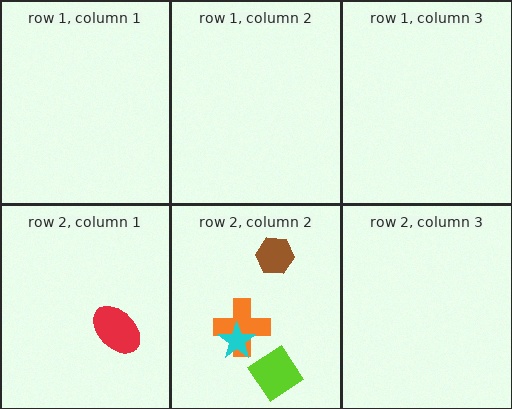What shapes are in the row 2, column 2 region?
The brown hexagon, the orange cross, the lime diamond, the cyan star.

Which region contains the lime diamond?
The row 2, column 2 region.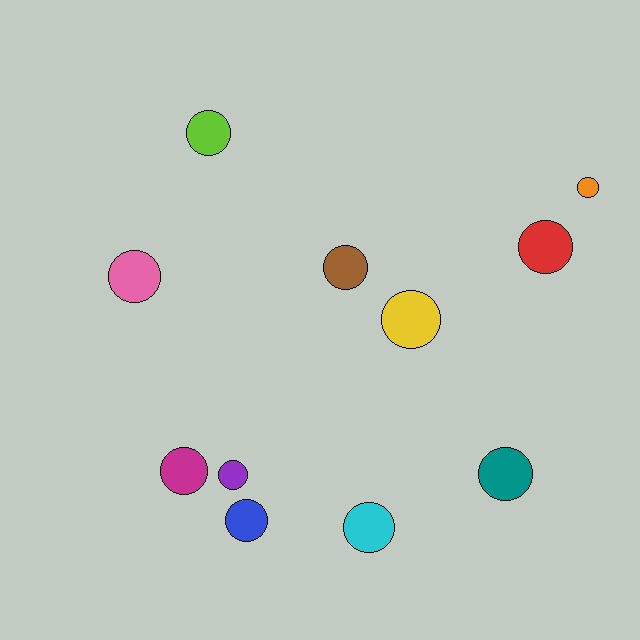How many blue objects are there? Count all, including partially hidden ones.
There is 1 blue object.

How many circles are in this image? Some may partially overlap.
There are 11 circles.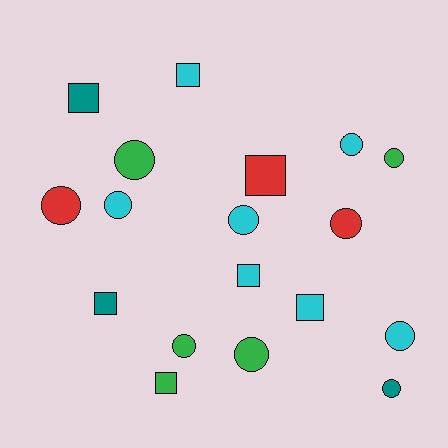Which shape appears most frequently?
Circle, with 11 objects.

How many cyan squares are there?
There are 3 cyan squares.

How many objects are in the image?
There are 18 objects.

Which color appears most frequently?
Cyan, with 7 objects.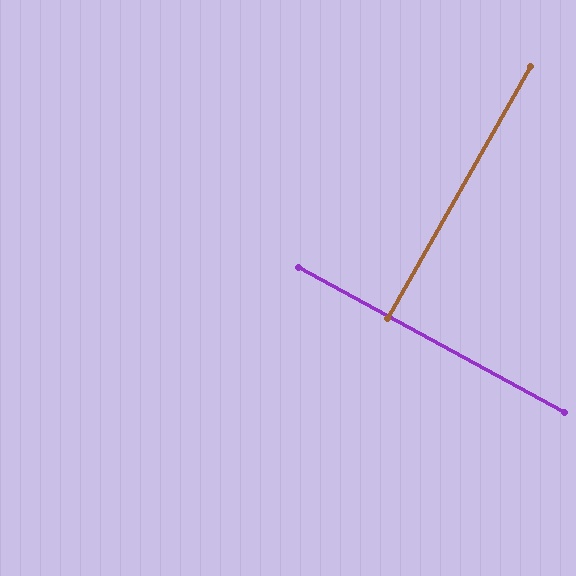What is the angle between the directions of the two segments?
Approximately 89 degrees.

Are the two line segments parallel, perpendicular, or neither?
Perpendicular — they meet at approximately 89°.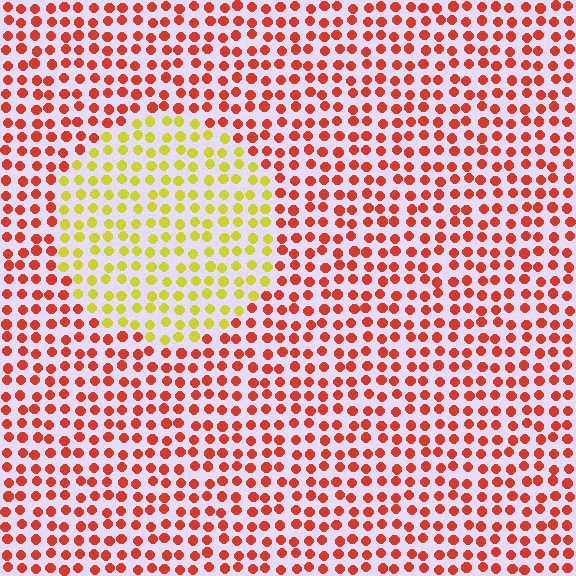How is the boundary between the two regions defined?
The boundary is defined purely by a slight shift in hue (about 58 degrees). Spacing, size, and orientation are identical on both sides.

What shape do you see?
I see a circle.